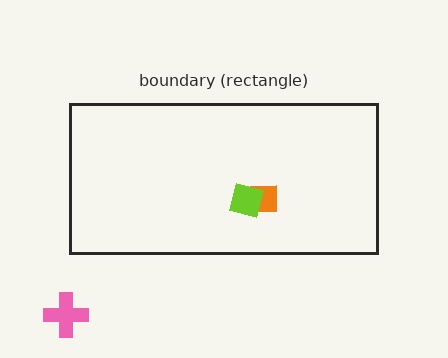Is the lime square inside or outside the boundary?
Inside.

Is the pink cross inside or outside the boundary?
Outside.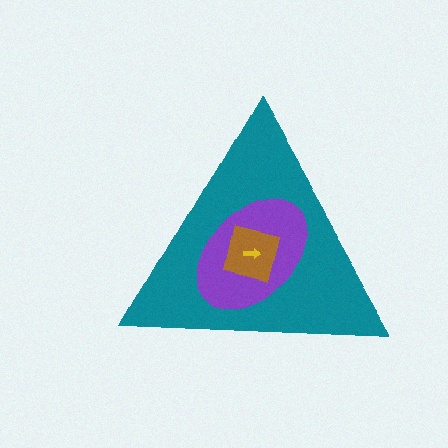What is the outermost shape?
The teal triangle.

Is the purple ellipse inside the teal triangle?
Yes.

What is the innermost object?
The yellow arrow.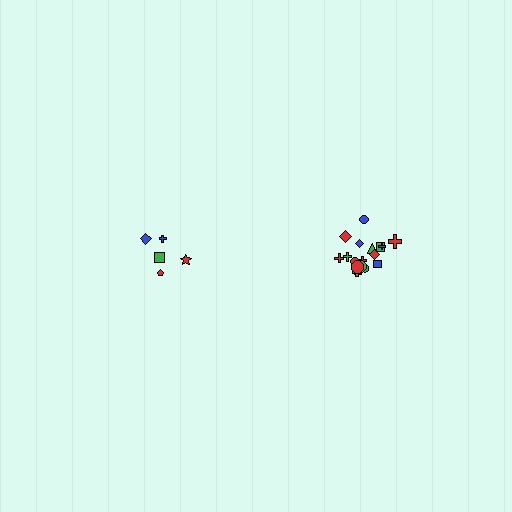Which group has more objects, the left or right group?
The right group.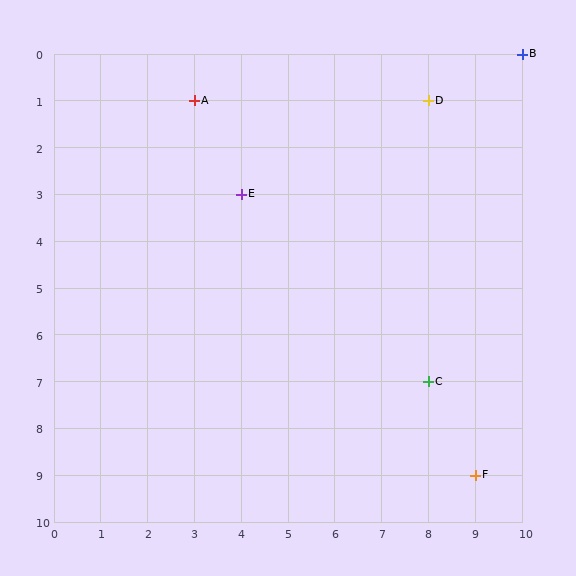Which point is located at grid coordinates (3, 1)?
Point A is at (3, 1).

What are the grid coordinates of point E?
Point E is at grid coordinates (4, 3).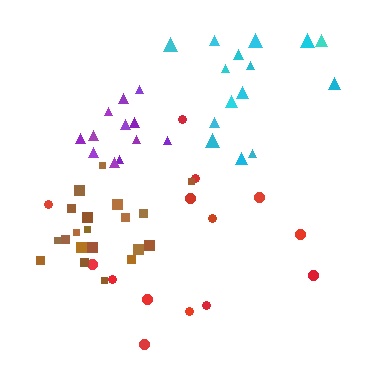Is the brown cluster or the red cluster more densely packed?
Brown.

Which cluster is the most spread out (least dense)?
Red.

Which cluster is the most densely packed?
Purple.